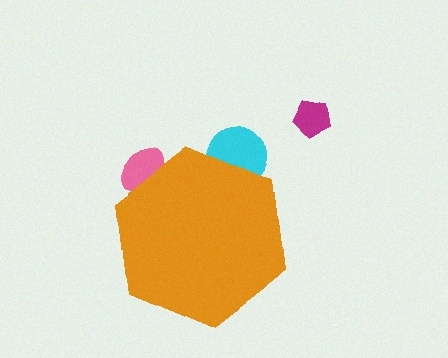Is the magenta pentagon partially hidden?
No, the magenta pentagon is fully visible.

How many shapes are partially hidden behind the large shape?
2 shapes are partially hidden.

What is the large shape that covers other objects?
An orange hexagon.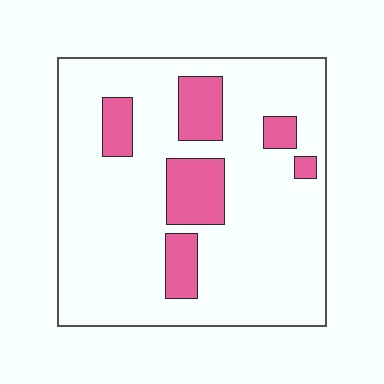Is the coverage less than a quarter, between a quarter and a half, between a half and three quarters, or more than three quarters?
Less than a quarter.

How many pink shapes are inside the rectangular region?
6.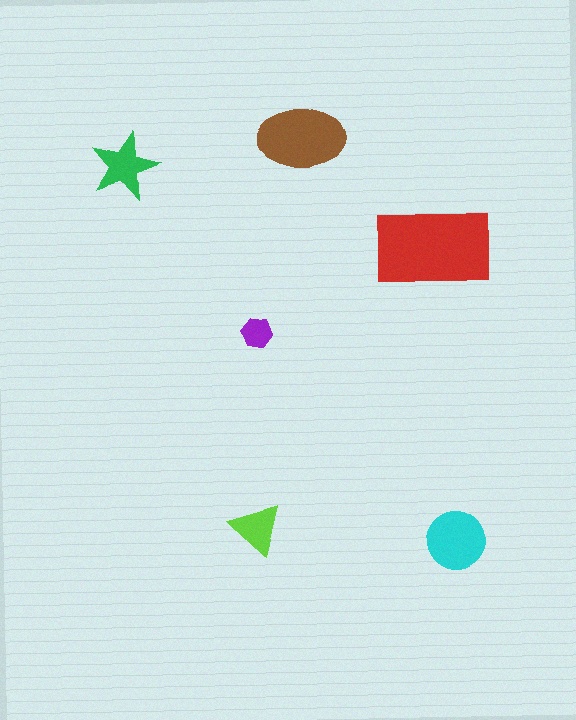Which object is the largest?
The red rectangle.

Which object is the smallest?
The purple hexagon.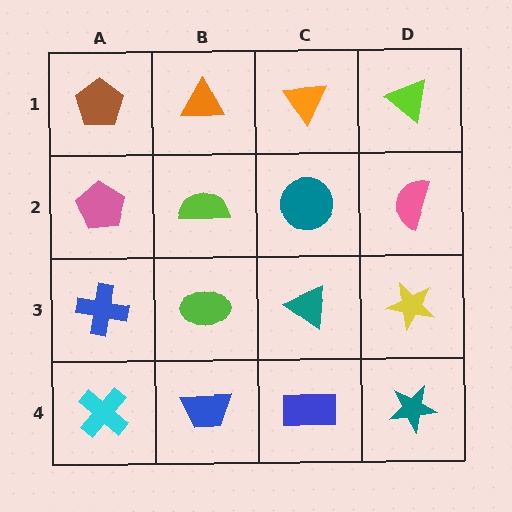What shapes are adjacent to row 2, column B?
An orange triangle (row 1, column B), a lime ellipse (row 3, column B), a pink pentagon (row 2, column A), a teal circle (row 2, column C).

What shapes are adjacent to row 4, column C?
A teal triangle (row 3, column C), a blue trapezoid (row 4, column B), a teal star (row 4, column D).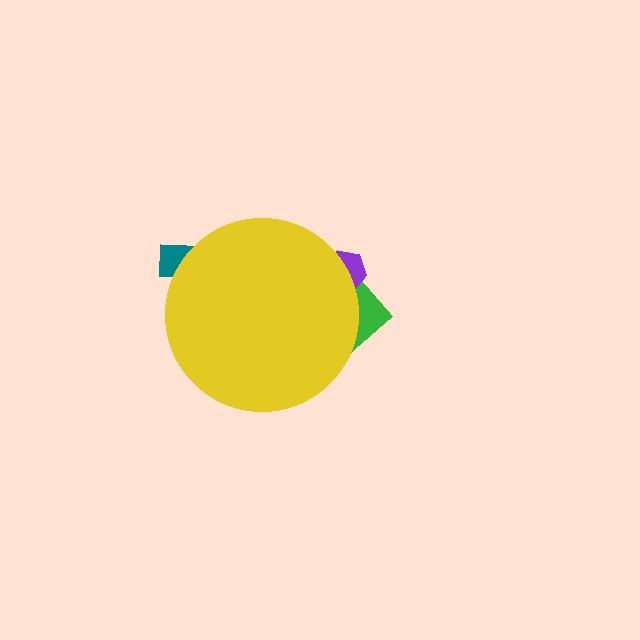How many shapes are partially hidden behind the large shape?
3 shapes are partially hidden.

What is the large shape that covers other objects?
A yellow circle.